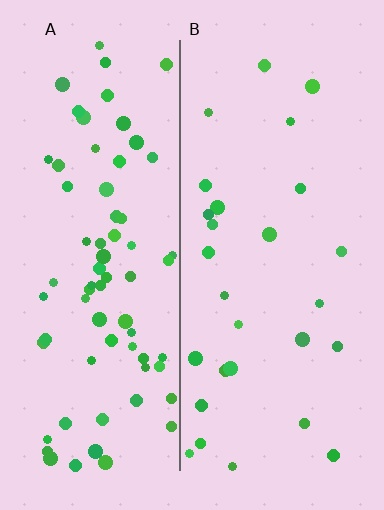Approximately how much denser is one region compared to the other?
Approximately 2.6× — region A over region B.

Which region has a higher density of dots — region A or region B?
A (the left).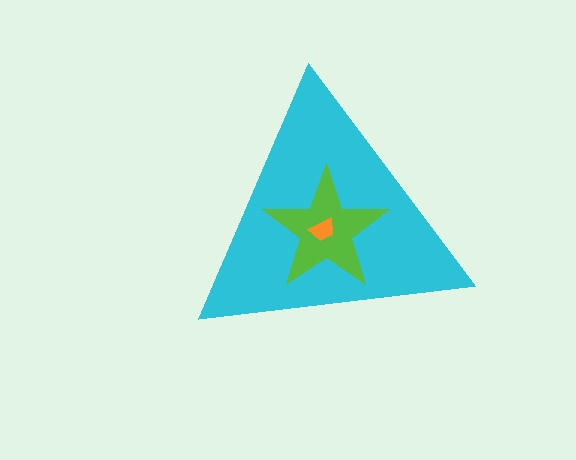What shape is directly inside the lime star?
The orange trapezoid.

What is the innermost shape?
The orange trapezoid.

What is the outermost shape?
The cyan triangle.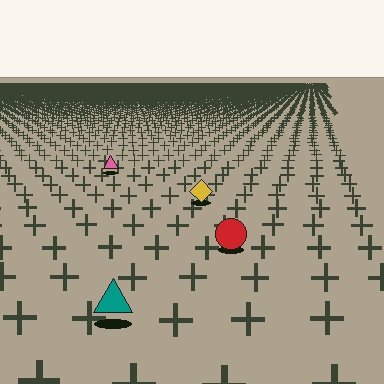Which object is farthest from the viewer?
The pink triangle is farthest from the viewer. It appears smaller and the ground texture around it is denser.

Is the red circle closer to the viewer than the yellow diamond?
Yes. The red circle is closer — you can tell from the texture gradient: the ground texture is coarser near it.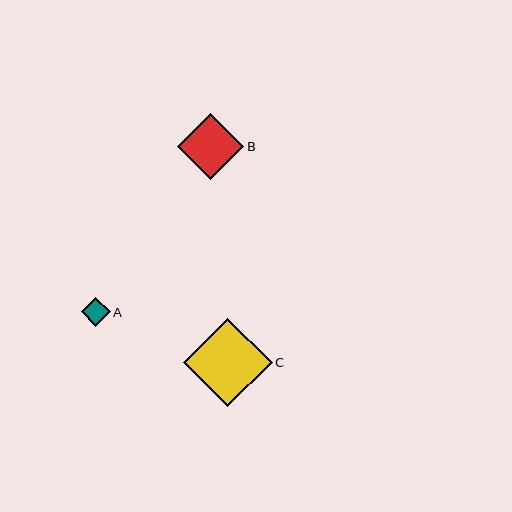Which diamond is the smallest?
Diamond A is the smallest with a size of approximately 29 pixels.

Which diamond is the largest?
Diamond C is the largest with a size of approximately 89 pixels.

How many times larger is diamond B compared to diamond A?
Diamond B is approximately 2.3 times the size of diamond A.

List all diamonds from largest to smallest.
From largest to smallest: C, B, A.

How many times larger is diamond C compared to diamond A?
Diamond C is approximately 3.1 times the size of diamond A.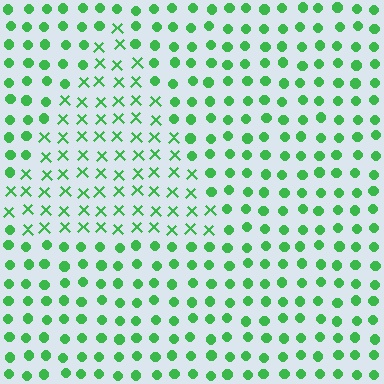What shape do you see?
I see a triangle.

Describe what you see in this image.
The image is filled with small green elements arranged in a uniform grid. A triangle-shaped region contains X marks, while the surrounding area contains circles. The boundary is defined purely by the change in element shape.